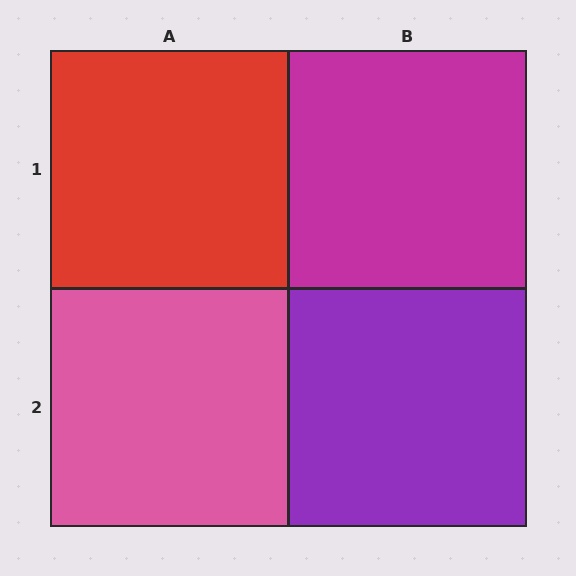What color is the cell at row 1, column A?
Red.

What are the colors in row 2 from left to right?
Pink, purple.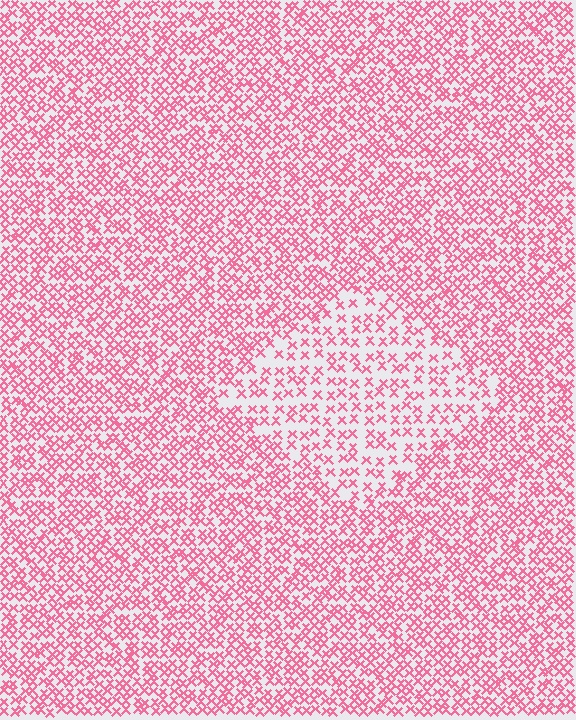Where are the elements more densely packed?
The elements are more densely packed outside the diamond boundary.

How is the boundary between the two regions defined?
The boundary is defined by a change in element density (approximately 1.9x ratio). All elements are the same color, size, and shape.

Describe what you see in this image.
The image contains small pink elements arranged at two different densities. A diamond-shaped region is visible where the elements are less densely packed than the surrounding area.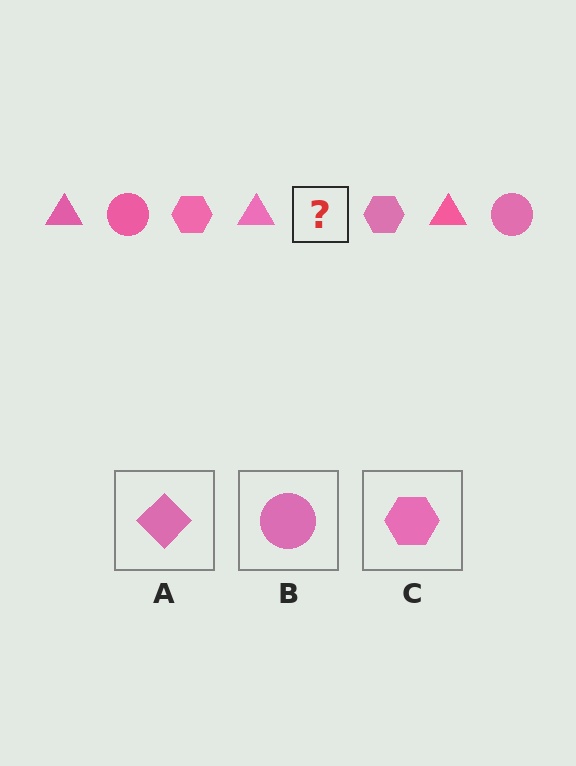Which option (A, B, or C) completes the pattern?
B.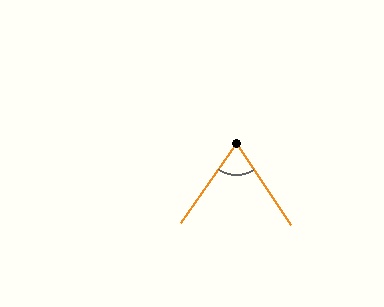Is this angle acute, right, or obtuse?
It is acute.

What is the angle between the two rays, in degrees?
Approximately 69 degrees.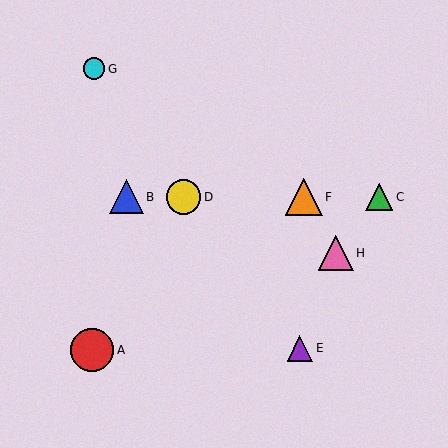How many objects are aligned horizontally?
4 objects (B, C, D, F) are aligned horizontally.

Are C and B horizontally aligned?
Yes, both are at y≈197.